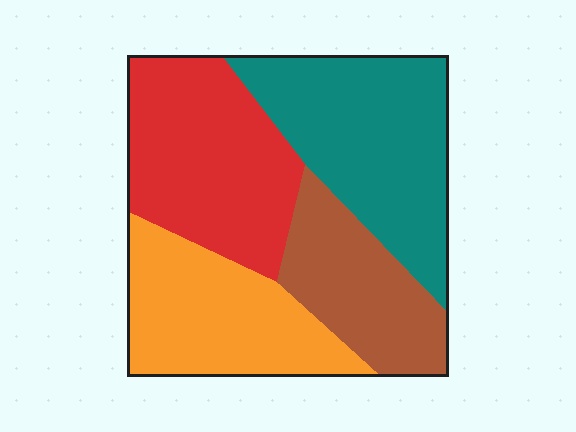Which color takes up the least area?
Brown, at roughly 20%.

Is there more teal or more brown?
Teal.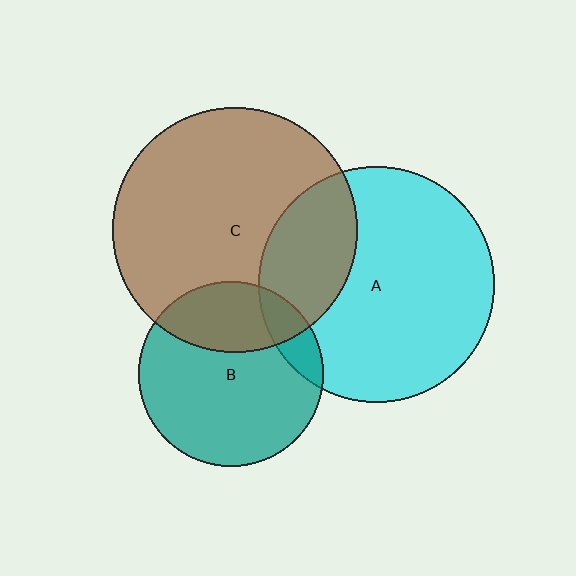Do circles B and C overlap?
Yes.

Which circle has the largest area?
Circle C (brown).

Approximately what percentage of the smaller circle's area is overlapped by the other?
Approximately 30%.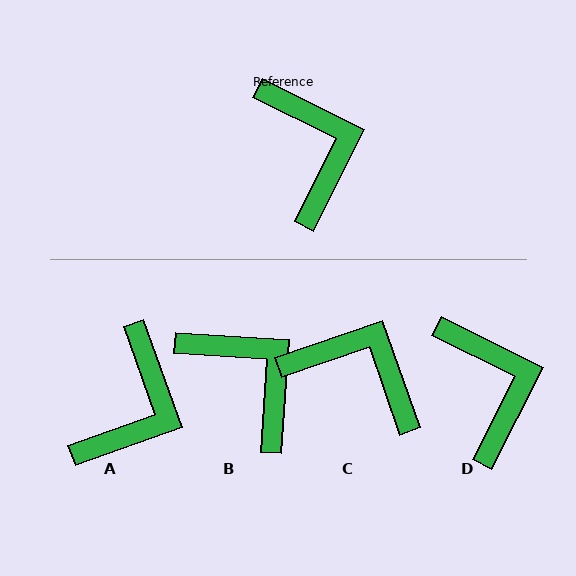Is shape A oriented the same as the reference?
No, it is off by about 44 degrees.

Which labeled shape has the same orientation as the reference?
D.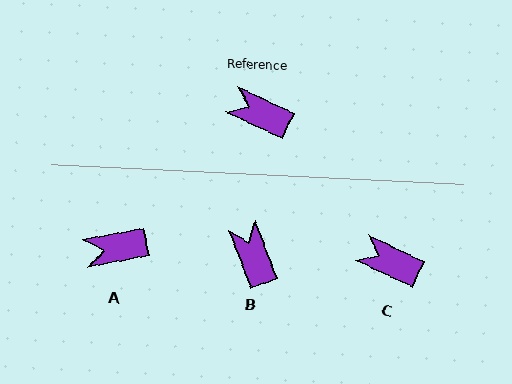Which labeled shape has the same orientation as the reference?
C.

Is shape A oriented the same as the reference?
No, it is off by about 37 degrees.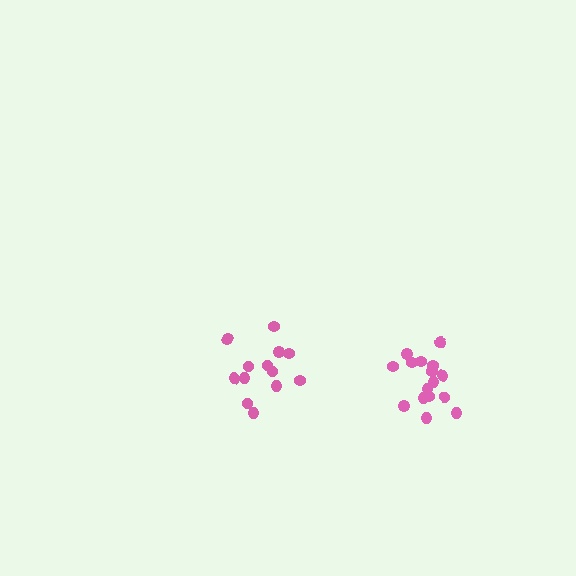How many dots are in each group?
Group 1: 13 dots, Group 2: 16 dots (29 total).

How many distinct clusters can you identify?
There are 2 distinct clusters.